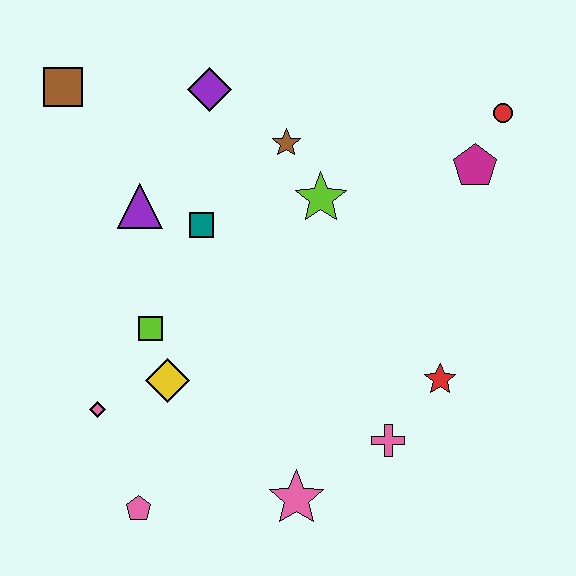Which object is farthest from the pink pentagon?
The red circle is farthest from the pink pentagon.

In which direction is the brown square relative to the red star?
The brown square is to the left of the red star.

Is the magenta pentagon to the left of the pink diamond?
No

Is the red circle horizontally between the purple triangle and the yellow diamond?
No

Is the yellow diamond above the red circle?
No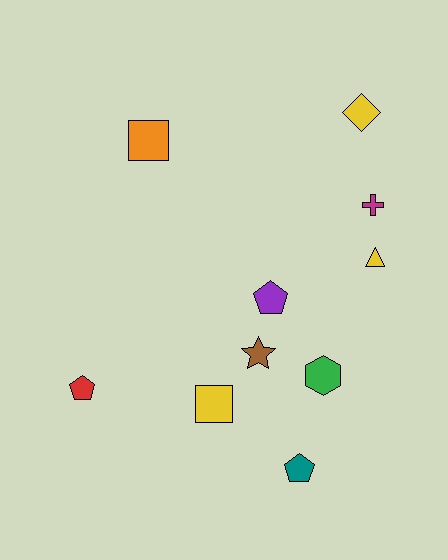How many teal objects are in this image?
There is 1 teal object.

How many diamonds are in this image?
There is 1 diamond.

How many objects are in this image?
There are 10 objects.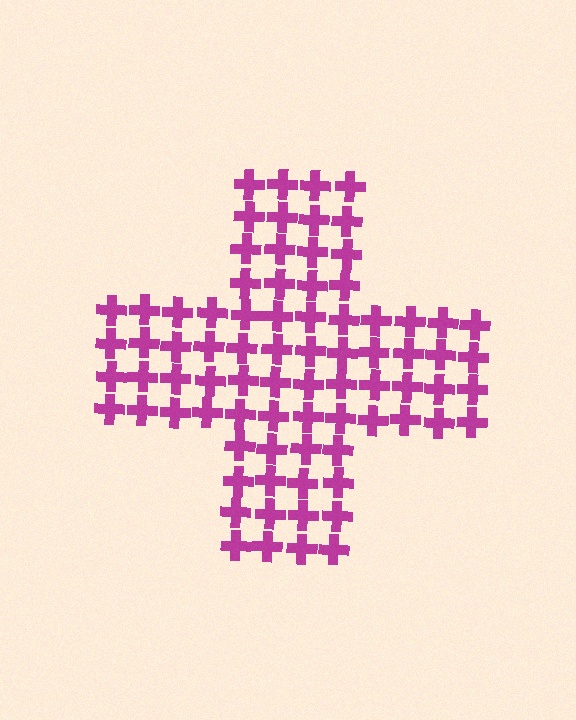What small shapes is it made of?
It is made of small crosses.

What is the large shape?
The large shape is a cross.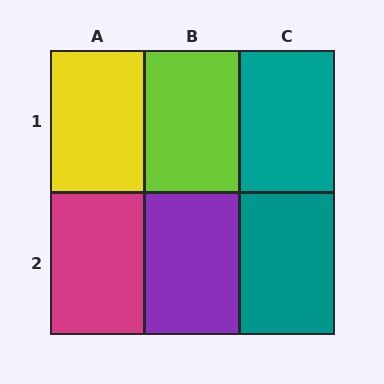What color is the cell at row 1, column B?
Lime.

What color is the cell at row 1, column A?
Yellow.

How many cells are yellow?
1 cell is yellow.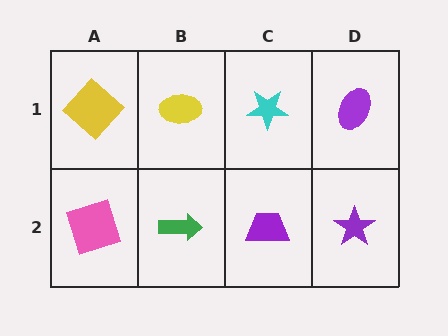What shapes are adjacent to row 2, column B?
A yellow ellipse (row 1, column B), a pink square (row 2, column A), a purple trapezoid (row 2, column C).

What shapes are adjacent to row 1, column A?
A pink square (row 2, column A), a yellow ellipse (row 1, column B).